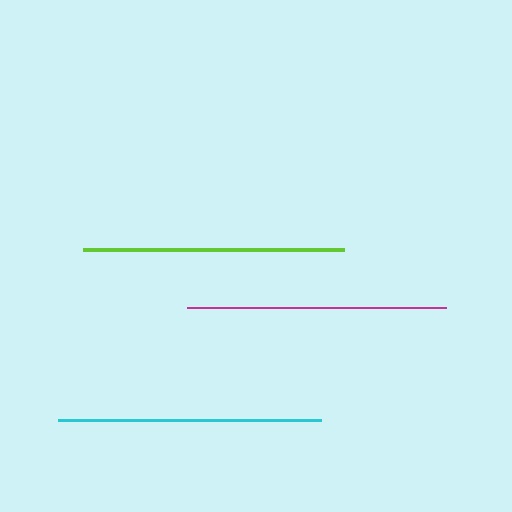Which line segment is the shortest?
The magenta line is the shortest at approximately 259 pixels.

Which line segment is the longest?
The cyan line is the longest at approximately 264 pixels.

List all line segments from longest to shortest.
From longest to shortest: cyan, lime, magenta.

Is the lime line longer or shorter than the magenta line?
The lime line is longer than the magenta line.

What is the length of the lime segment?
The lime segment is approximately 261 pixels long.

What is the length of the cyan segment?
The cyan segment is approximately 264 pixels long.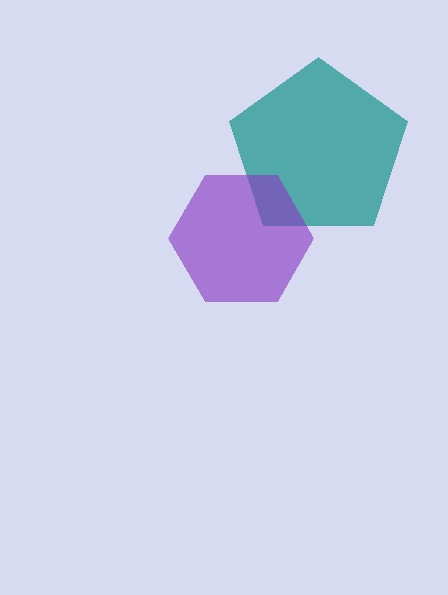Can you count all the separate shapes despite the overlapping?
Yes, there are 2 separate shapes.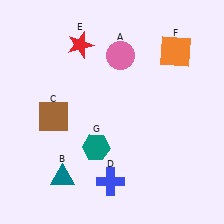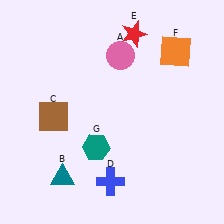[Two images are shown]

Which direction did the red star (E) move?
The red star (E) moved right.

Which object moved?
The red star (E) moved right.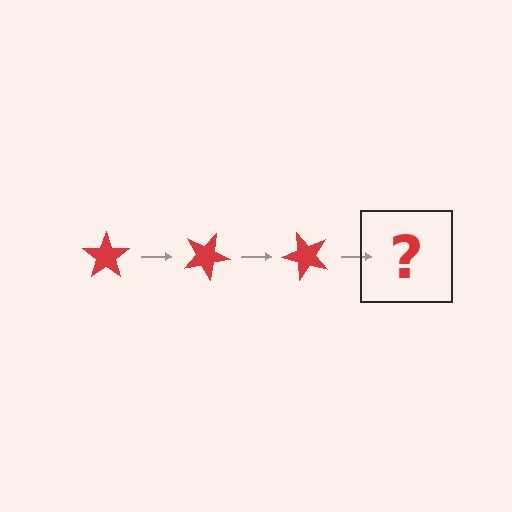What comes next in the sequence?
The next element should be a red star rotated 75 degrees.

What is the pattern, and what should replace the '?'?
The pattern is that the star rotates 25 degrees each step. The '?' should be a red star rotated 75 degrees.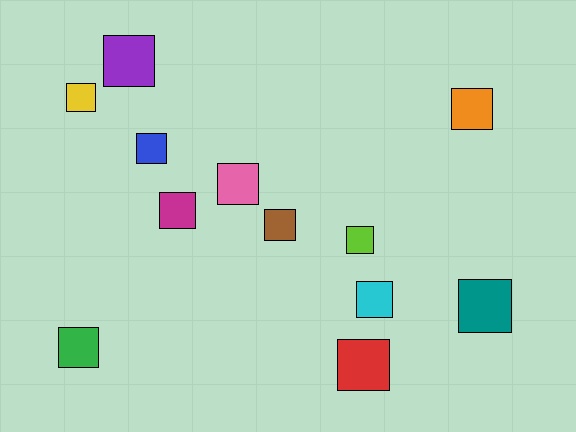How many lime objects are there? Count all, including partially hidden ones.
There is 1 lime object.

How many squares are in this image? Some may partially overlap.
There are 12 squares.